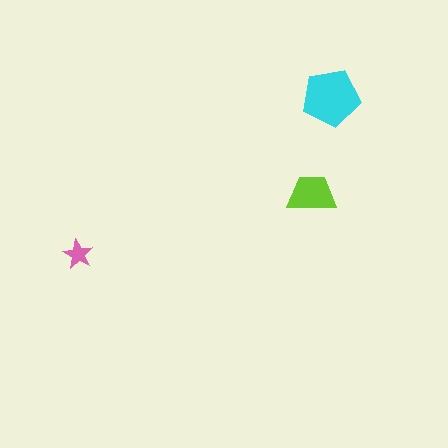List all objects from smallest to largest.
The pink star, the lime trapezoid, the cyan pentagon.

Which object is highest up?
The cyan pentagon is topmost.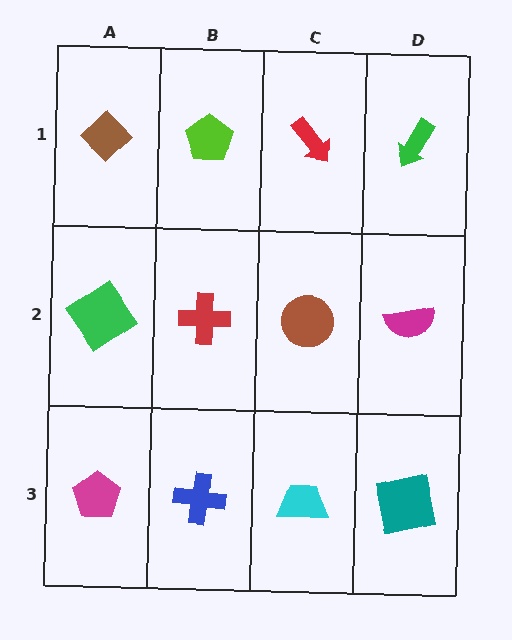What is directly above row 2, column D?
A green arrow.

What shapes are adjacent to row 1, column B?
A red cross (row 2, column B), a brown diamond (row 1, column A), a red arrow (row 1, column C).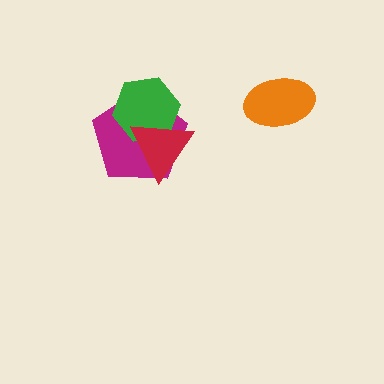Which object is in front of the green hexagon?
The red triangle is in front of the green hexagon.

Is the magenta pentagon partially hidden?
Yes, it is partially covered by another shape.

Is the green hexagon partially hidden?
Yes, it is partially covered by another shape.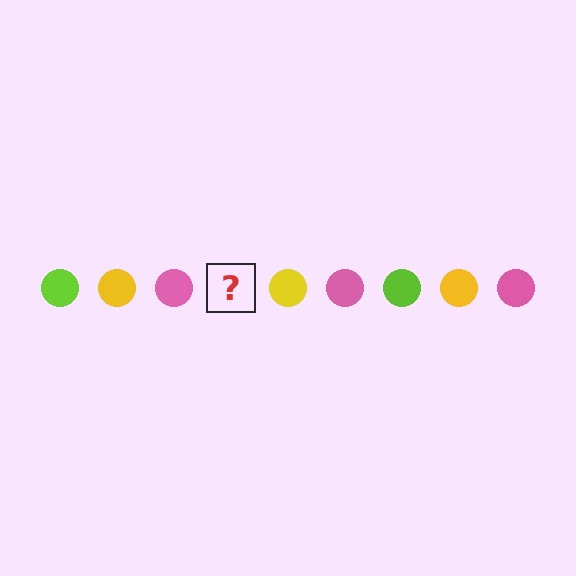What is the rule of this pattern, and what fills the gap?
The rule is that the pattern cycles through lime, yellow, pink circles. The gap should be filled with a lime circle.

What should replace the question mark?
The question mark should be replaced with a lime circle.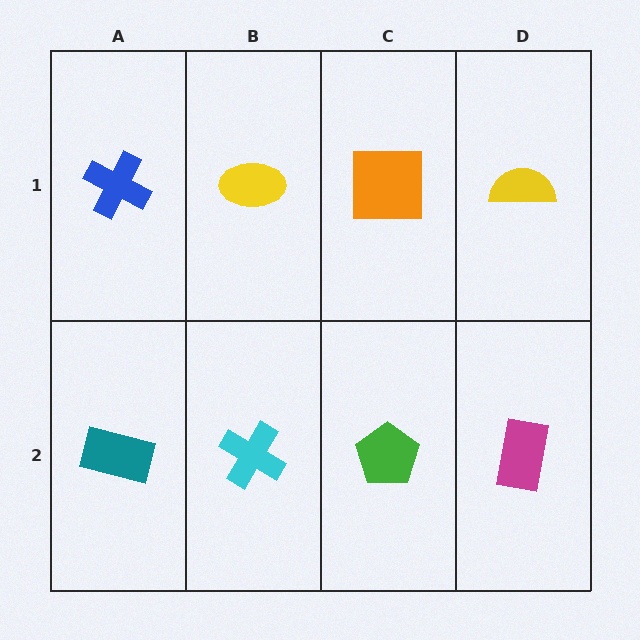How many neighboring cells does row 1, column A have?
2.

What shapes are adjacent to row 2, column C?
An orange square (row 1, column C), a cyan cross (row 2, column B), a magenta rectangle (row 2, column D).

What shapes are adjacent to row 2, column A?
A blue cross (row 1, column A), a cyan cross (row 2, column B).